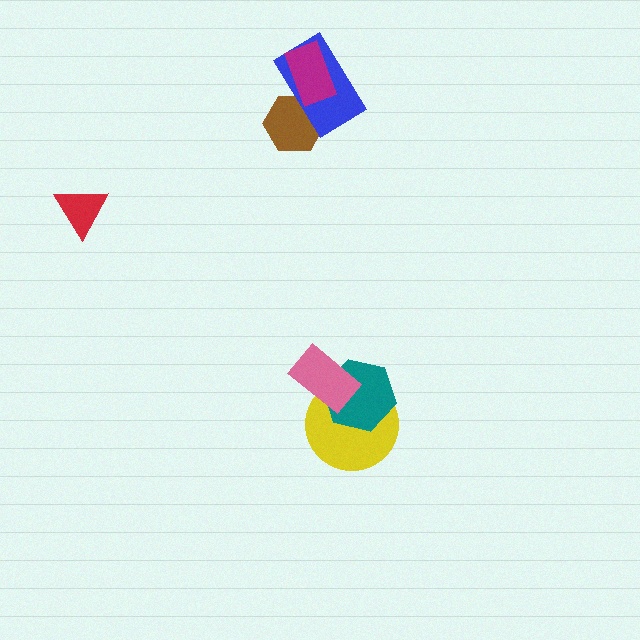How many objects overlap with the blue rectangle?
2 objects overlap with the blue rectangle.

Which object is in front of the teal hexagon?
The pink rectangle is in front of the teal hexagon.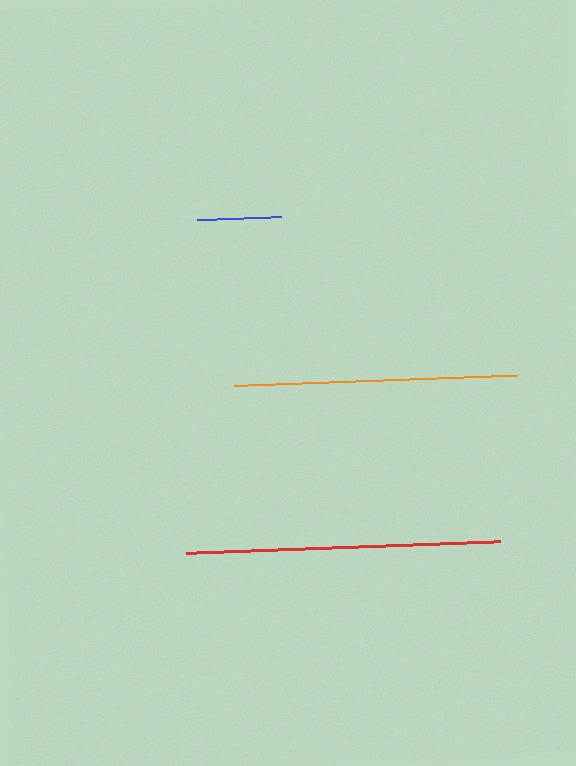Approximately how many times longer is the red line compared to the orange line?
The red line is approximately 1.1 times the length of the orange line.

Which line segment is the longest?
The red line is the longest at approximately 314 pixels.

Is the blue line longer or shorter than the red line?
The red line is longer than the blue line.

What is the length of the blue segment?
The blue segment is approximately 83 pixels long.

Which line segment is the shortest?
The blue line is the shortest at approximately 83 pixels.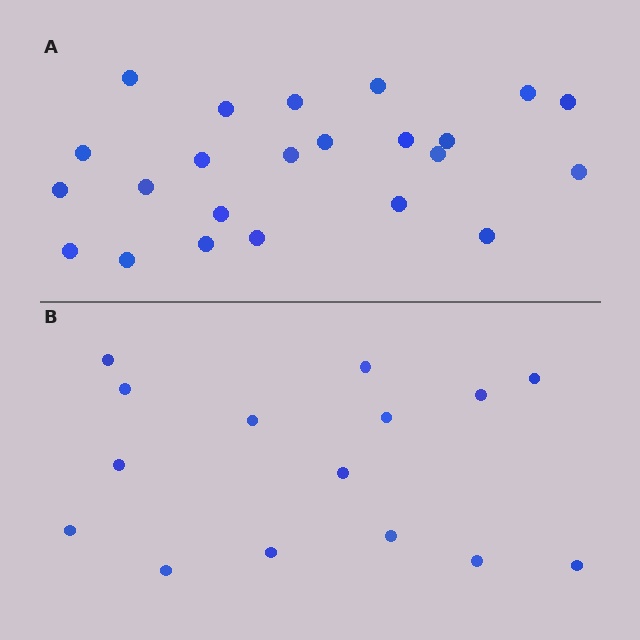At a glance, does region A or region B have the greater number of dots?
Region A (the top region) has more dots.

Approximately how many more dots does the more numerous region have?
Region A has roughly 8 or so more dots than region B.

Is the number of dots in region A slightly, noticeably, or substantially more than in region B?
Region A has substantially more. The ratio is roughly 1.5 to 1.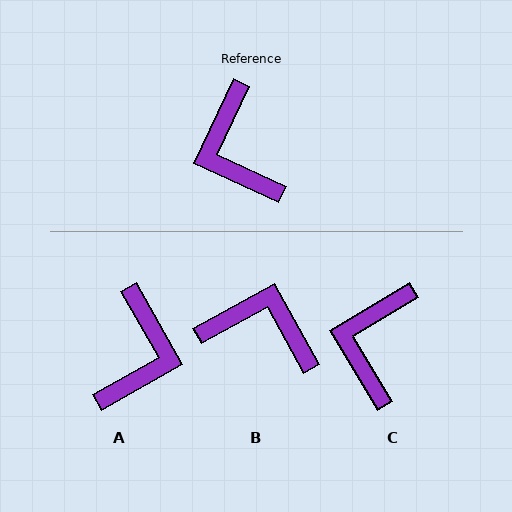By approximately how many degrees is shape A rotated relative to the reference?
Approximately 145 degrees counter-clockwise.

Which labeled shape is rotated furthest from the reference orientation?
A, about 145 degrees away.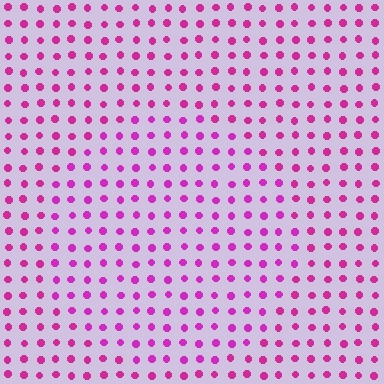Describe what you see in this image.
The image is filled with small magenta elements in a uniform arrangement. A circle-shaped region is visible where the elements are tinted to a slightly different hue, forming a subtle color boundary.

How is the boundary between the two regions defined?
The boundary is defined purely by a slight shift in hue (about 14 degrees). Spacing, size, and orientation are identical on both sides.